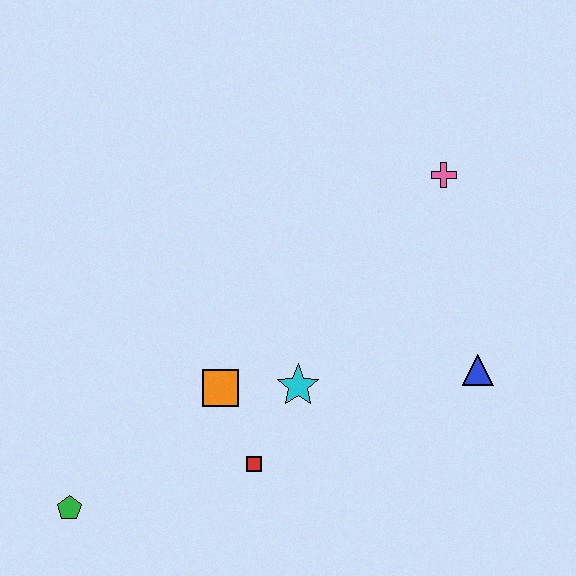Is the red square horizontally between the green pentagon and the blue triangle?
Yes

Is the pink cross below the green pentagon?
No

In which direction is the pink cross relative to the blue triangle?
The pink cross is above the blue triangle.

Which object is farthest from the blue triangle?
The green pentagon is farthest from the blue triangle.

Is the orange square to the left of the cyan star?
Yes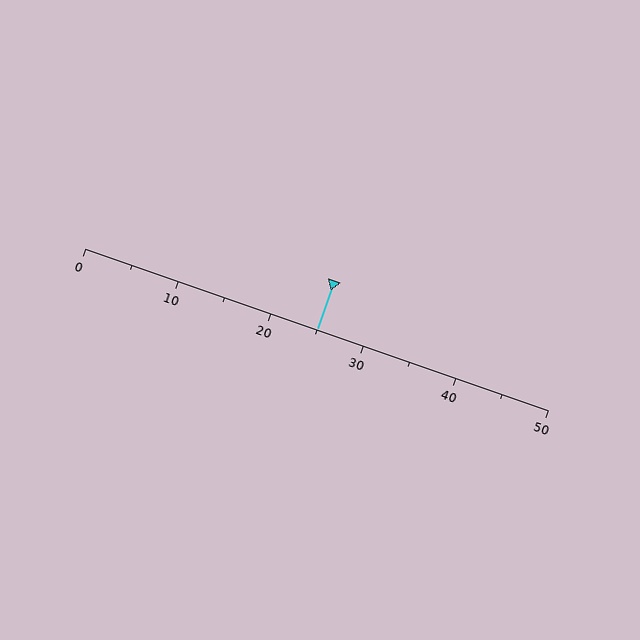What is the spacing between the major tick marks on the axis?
The major ticks are spaced 10 apart.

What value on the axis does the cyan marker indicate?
The marker indicates approximately 25.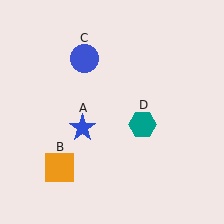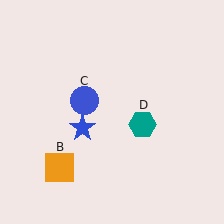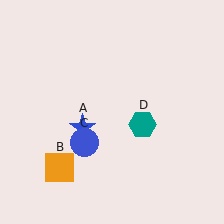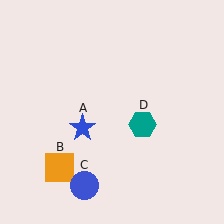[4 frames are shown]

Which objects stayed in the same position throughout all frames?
Blue star (object A) and orange square (object B) and teal hexagon (object D) remained stationary.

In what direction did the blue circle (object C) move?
The blue circle (object C) moved down.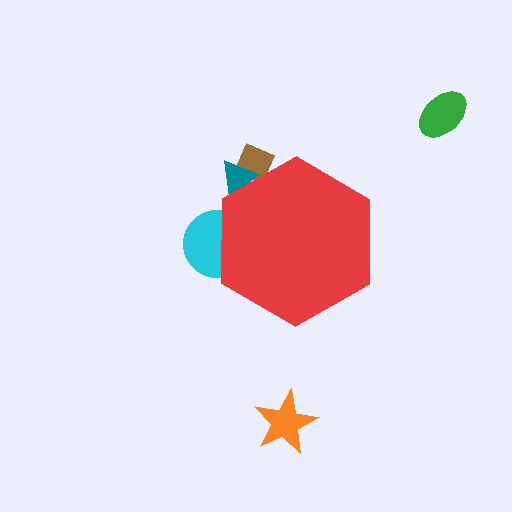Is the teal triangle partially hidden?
Yes, the teal triangle is partially hidden behind the red hexagon.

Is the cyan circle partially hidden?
Yes, the cyan circle is partially hidden behind the red hexagon.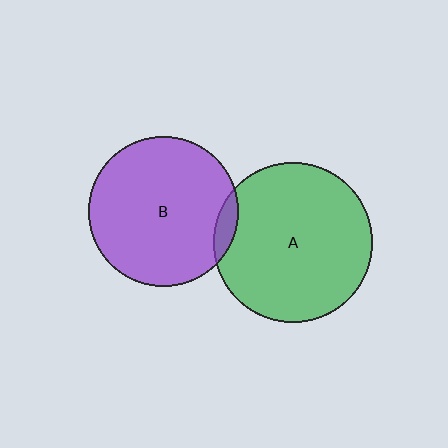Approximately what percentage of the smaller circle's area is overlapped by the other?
Approximately 5%.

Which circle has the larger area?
Circle A (green).